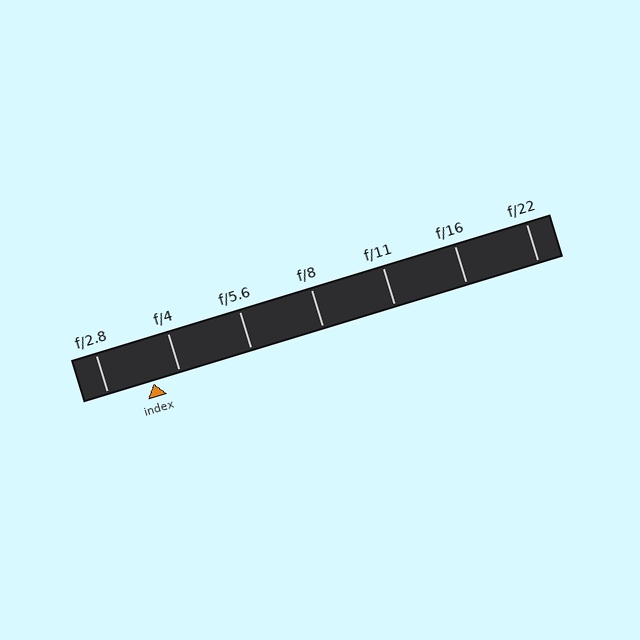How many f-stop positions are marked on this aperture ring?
There are 7 f-stop positions marked.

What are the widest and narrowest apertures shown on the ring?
The widest aperture shown is f/2.8 and the narrowest is f/22.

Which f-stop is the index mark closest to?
The index mark is closest to f/4.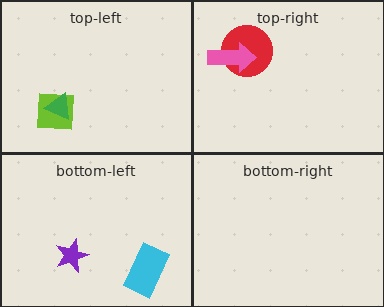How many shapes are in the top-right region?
2.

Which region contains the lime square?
The top-left region.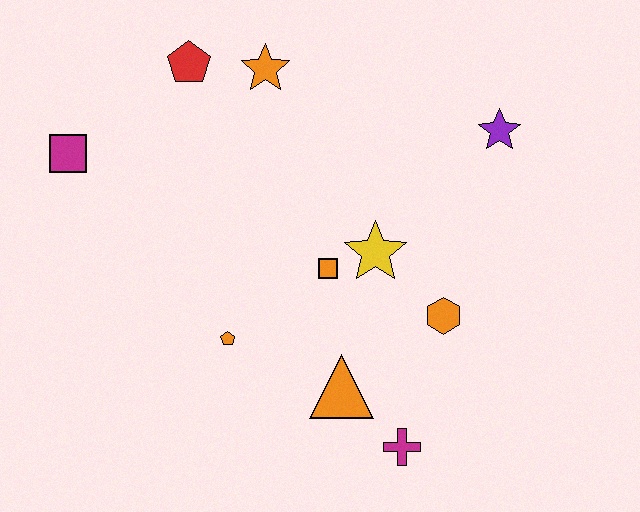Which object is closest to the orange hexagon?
The yellow star is closest to the orange hexagon.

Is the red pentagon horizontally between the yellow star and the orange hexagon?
No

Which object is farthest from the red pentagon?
The magenta cross is farthest from the red pentagon.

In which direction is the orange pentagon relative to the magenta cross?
The orange pentagon is to the left of the magenta cross.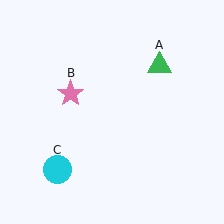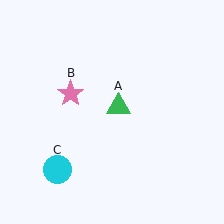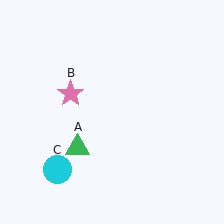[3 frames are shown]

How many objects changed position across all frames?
1 object changed position: green triangle (object A).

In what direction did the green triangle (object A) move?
The green triangle (object A) moved down and to the left.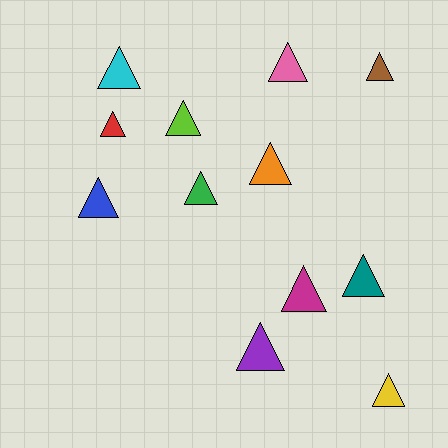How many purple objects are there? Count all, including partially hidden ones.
There is 1 purple object.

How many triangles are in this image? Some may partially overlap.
There are 12 triangles.